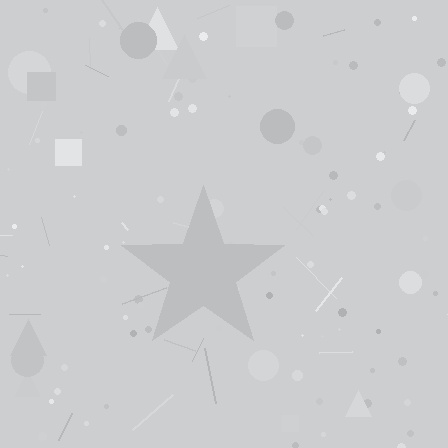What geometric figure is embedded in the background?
A star is embedded in the background.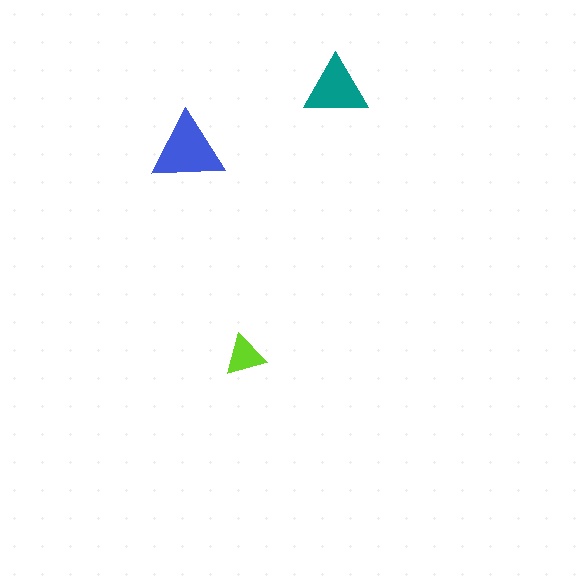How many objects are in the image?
There are 3 objects in the image.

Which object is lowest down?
The lime triangle is bottommost.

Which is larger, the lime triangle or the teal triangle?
The teal one.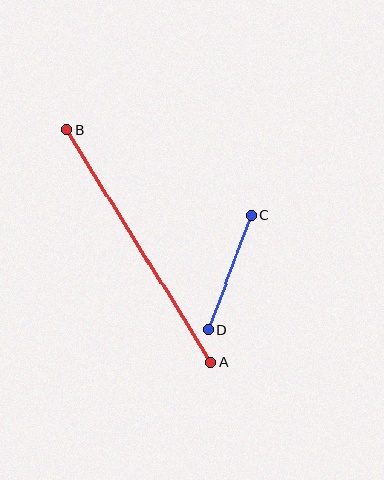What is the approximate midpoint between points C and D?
The midpoint is at approximately (229, 273) pixels.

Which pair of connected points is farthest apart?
Points A and B are farthest apart.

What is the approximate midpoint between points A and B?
The midpoint is at approximately (139, 246) pixels.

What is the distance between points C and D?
The distance is approximately 122 pixels.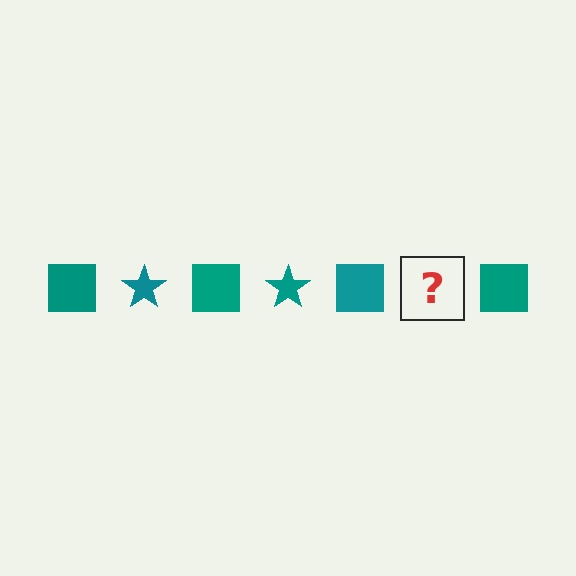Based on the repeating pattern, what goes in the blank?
The blank should be a teal star.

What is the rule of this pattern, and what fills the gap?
The rule is that the pattern cycles through square, star shapes in teal. The gap should be filled with a teal star.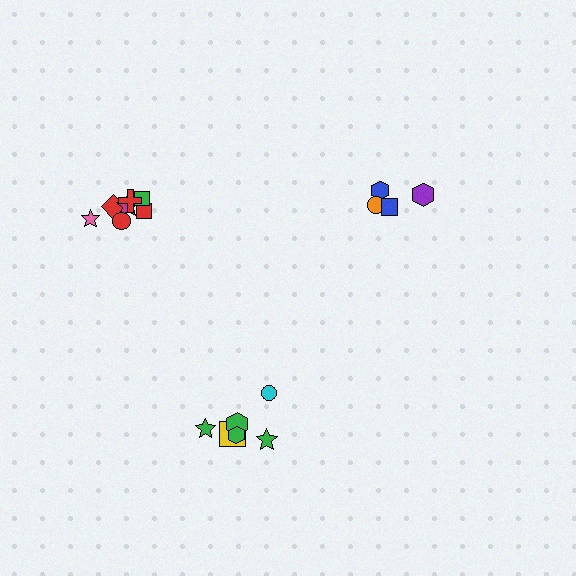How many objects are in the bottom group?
There are 6 objects.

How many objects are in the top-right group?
There are 4 objects.